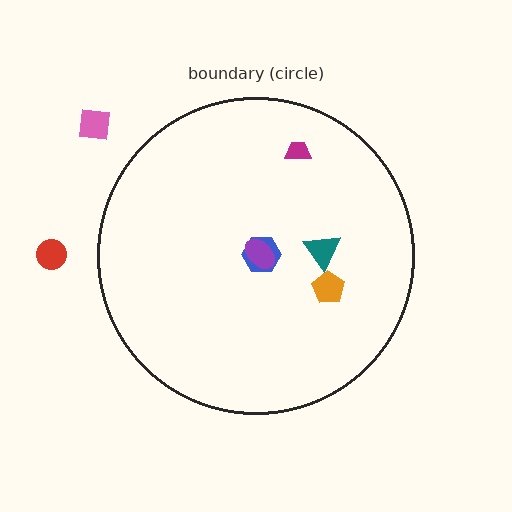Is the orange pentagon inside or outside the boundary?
Inside.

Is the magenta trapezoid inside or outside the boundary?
Inside.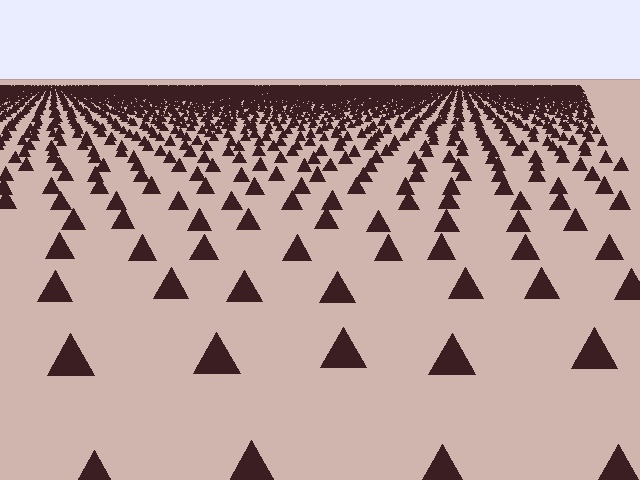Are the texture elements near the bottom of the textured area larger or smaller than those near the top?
Larger. Near the bottom, elements are closer to the viewer and appear at a bigger on-screen size.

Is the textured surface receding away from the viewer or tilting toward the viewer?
The surface is receding away from the viewer. Texture elements get smaller and denser toward the top.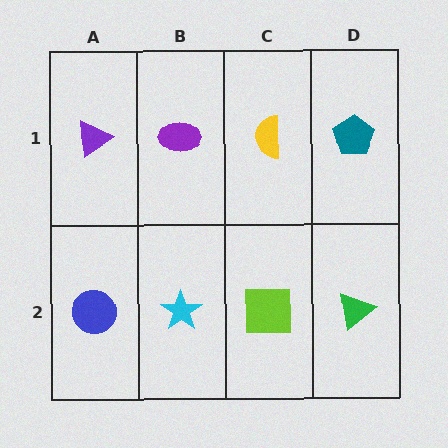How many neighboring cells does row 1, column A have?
2.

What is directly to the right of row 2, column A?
A cyan star.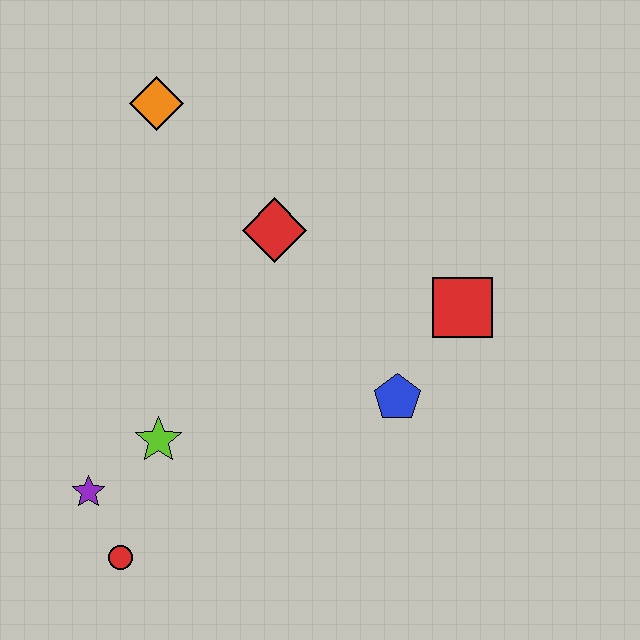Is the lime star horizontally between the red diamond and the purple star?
Yes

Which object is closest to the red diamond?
The orange diamond is closest to the red diamond.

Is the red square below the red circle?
No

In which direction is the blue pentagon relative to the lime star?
The blue pentagon is to the right of the lime star.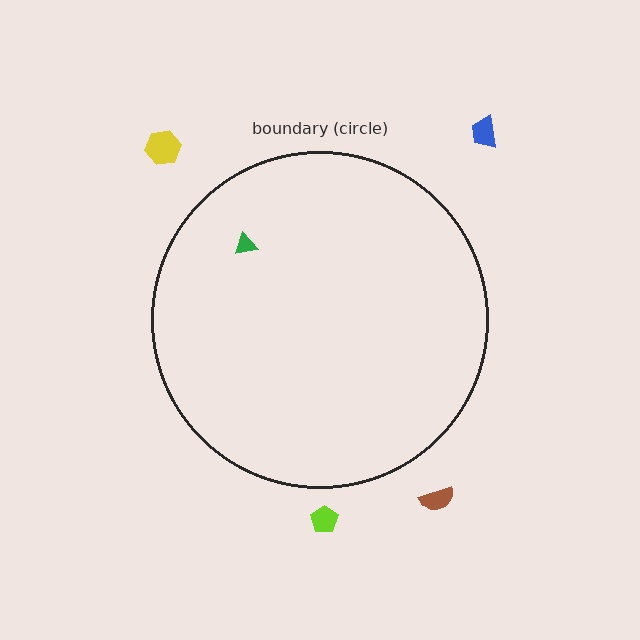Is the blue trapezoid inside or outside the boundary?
Outside.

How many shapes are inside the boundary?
1 inside, 4 outside.